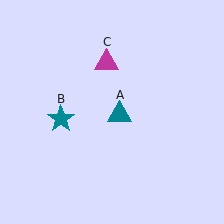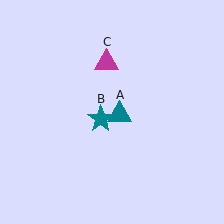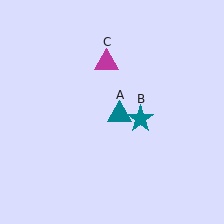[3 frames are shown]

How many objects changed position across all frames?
1 object changed position: teal star (object B).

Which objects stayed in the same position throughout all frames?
Teal triangle (object A) and magenta triangle (object C) remained stationary.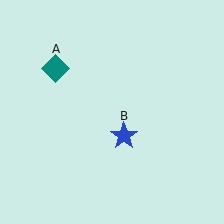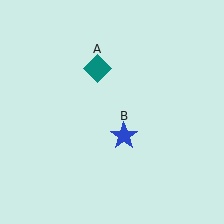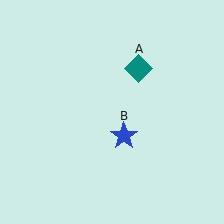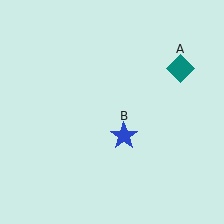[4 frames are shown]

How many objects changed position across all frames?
1 object changed position: teal diamond (object A).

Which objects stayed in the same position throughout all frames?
Blue star (object B) remained stationary.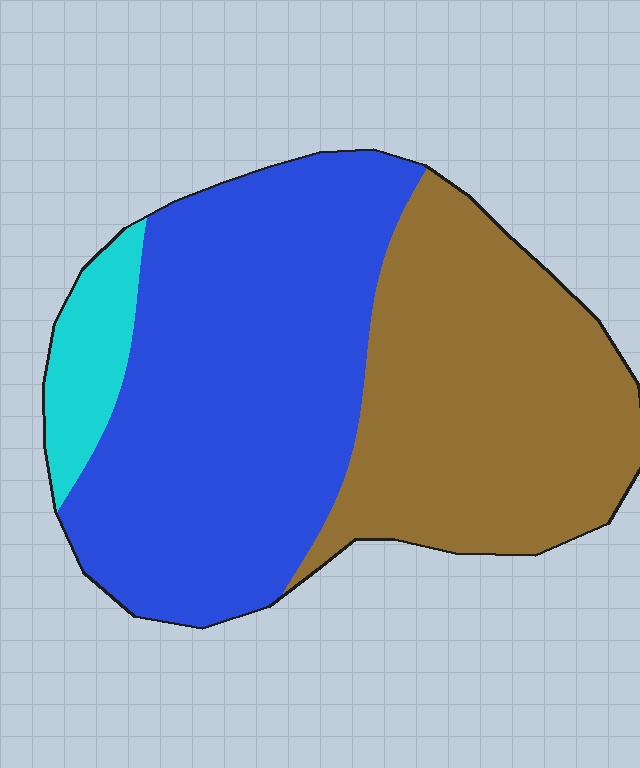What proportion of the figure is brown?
Brown covers roughly 40% of the figure.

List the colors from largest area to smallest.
From largest to smallest: blue, brown, cyan.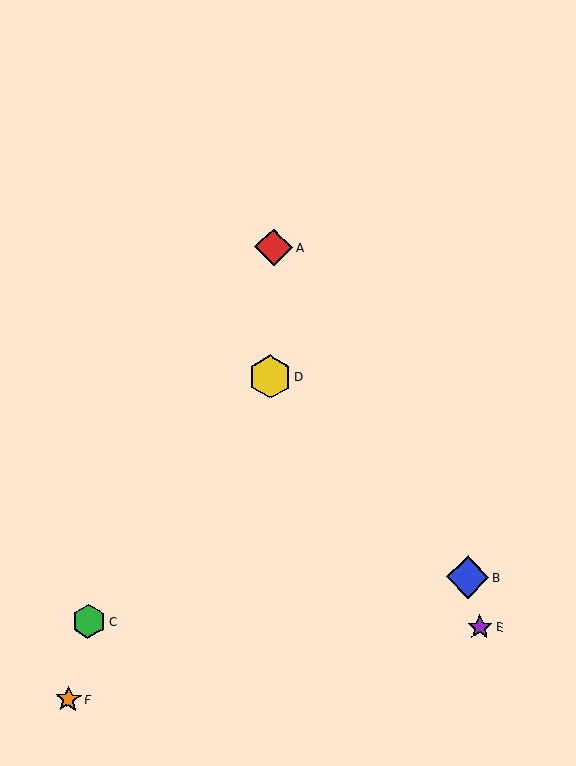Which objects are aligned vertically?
Objects A, D are aligned vertically.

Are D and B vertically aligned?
No, D is at x≈270 and B is at x≈468.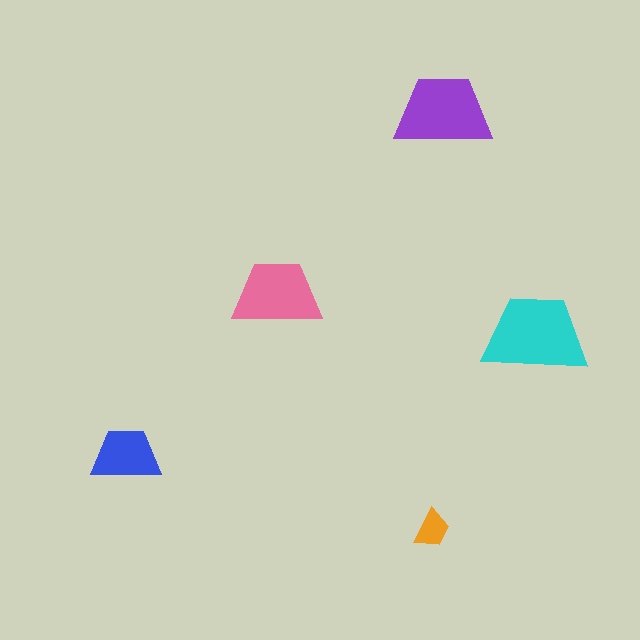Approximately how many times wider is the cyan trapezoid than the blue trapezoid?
About 1.5 times wider.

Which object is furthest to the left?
The blue trapezoid is leftmost.